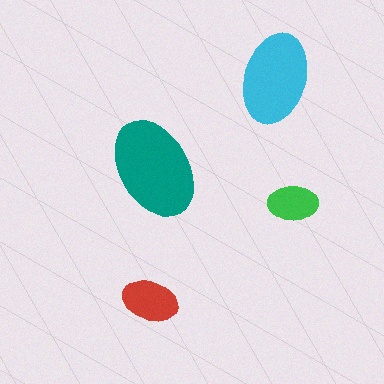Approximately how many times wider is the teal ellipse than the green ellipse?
About 2 times wider.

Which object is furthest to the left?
The red ellipse is leftmost.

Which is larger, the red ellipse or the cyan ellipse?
The cyan one.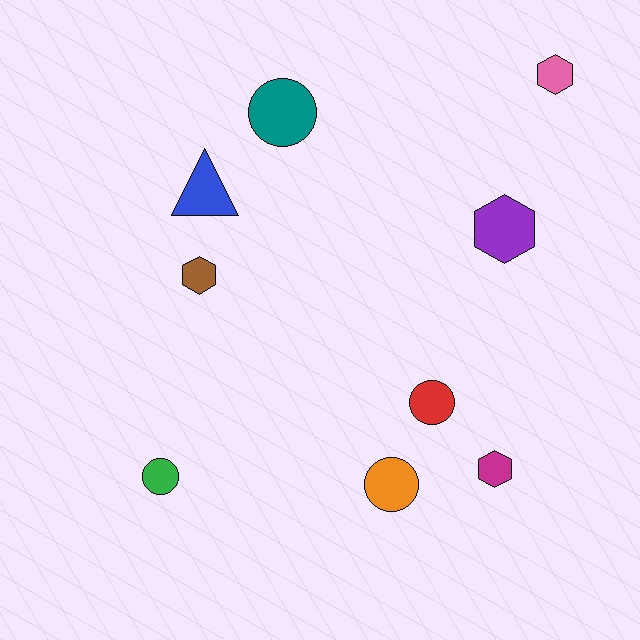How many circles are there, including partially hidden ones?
There are 4 circles.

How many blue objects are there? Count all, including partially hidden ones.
There is 1 blue object.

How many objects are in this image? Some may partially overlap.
There are 9 objects.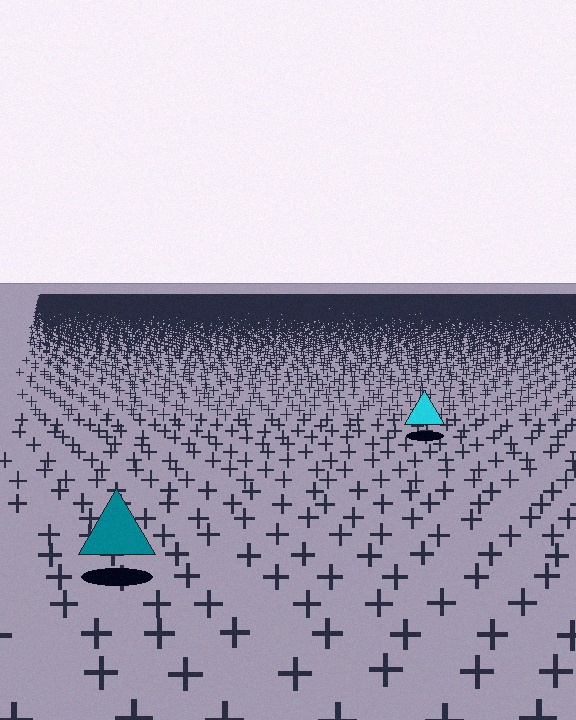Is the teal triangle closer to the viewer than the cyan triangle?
Yes. The teal triangle is closer — you can tell from the texture gradient: the ground texture is coarser near it.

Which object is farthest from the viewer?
The cyan triangle is farthest from the viewer. It appears smaller and the ground texture around it is denser.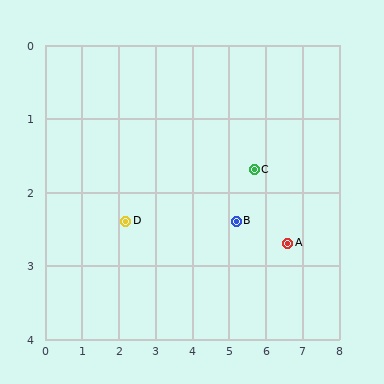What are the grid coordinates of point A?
Point A is at approximately (6.6, 2.7).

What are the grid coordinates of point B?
Point B is at approximately (5.2, 2.4).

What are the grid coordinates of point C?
Point C is at approximately (5.7, 1.7).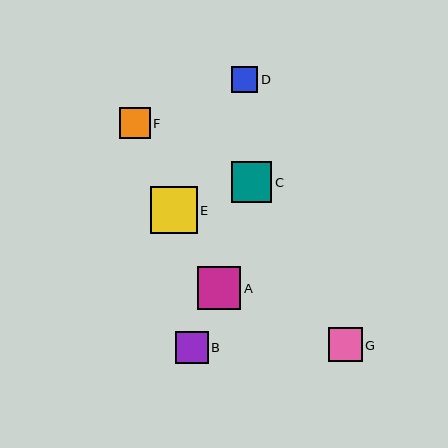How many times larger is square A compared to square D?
Square A is approximately 1.7 times the size of square D.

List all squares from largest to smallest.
From largest to smallest: E, A, C, G, B, F, D.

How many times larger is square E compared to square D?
Square E is approximately 1.8 times the size of square D.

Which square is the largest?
Square E is the largest with a size of approximately 47 pixels.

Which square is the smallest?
Square D is the smallest with a size of approximately 26 pixels.